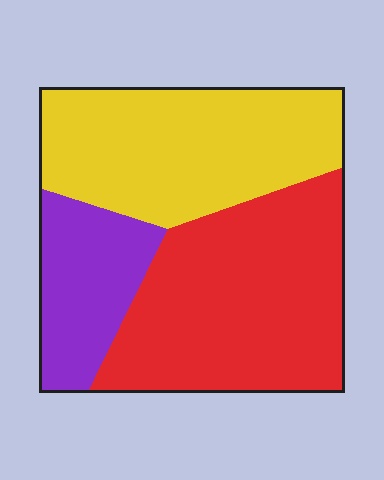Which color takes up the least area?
Purple, at roughly 20%.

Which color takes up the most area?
Red, at roughly 45%.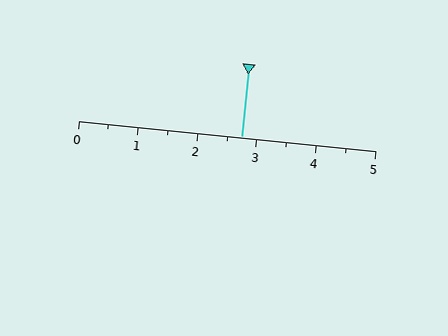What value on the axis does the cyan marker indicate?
The marker indicates approximately 2.8.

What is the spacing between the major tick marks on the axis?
The major ticks are spaced 1 apart.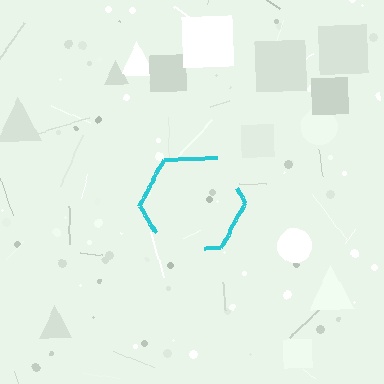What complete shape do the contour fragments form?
The contour fragments form a hexagon.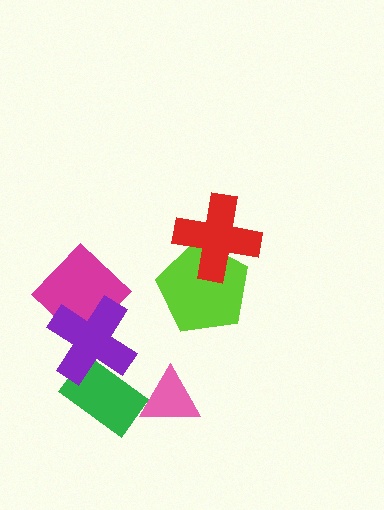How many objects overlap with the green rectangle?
2 objects overlap with the green rectangle.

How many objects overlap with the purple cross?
2 objects overlap with the purple cross.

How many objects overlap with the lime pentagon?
1 object overlaps with the lime pentagon.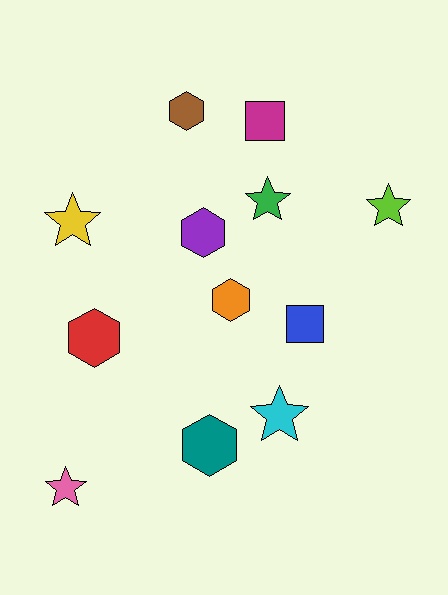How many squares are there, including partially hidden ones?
There are 2 squares.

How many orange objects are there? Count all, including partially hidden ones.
There is 1 orange object.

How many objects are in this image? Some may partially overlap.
There are 12 objects.